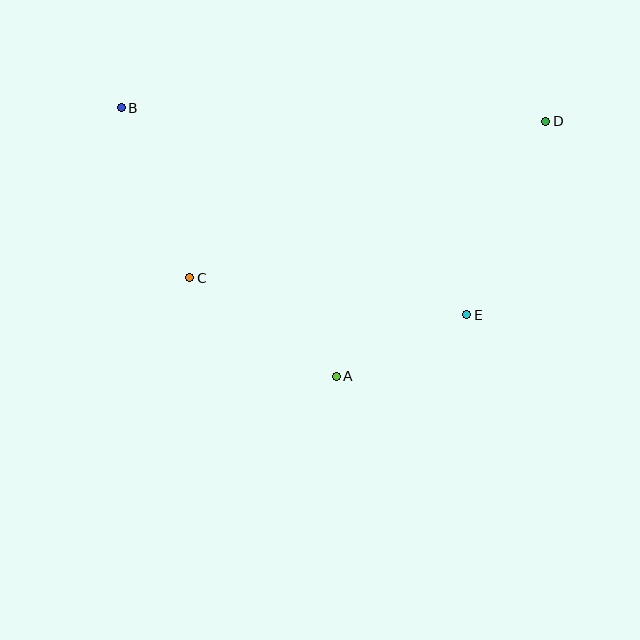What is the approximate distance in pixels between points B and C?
The distance between B and C is approximately 183 pixels.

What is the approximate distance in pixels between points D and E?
The distance between D and E is approximately 209 pixels.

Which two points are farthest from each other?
Points B and D are farthest from each other.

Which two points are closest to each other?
Points A and E are closest to each other.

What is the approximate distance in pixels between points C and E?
The distance between C and E is approximately 280 pixels.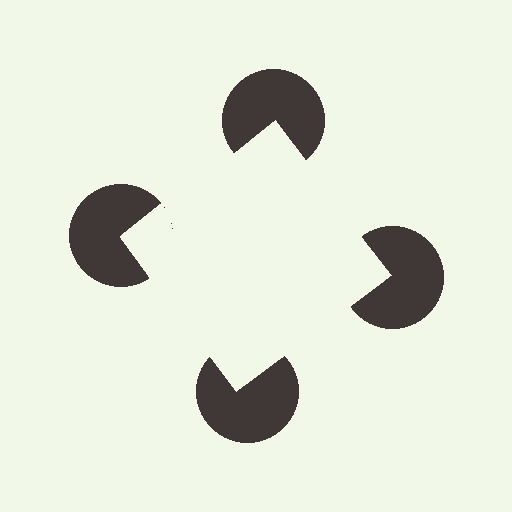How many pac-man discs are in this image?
There are 4 — one at each vertex of the illusory square.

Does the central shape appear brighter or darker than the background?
It typically appears slightly brighter than the background, even though no actual brightness change is drawn.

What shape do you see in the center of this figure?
An illusory square — its edges are inferred from the aligned wedge cuts in the pac-man discs, not physically drawn.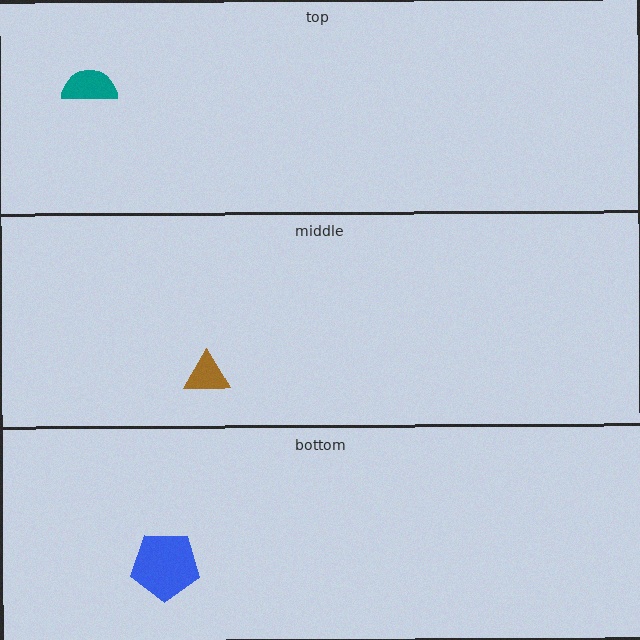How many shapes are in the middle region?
1.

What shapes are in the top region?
The teal semicircle.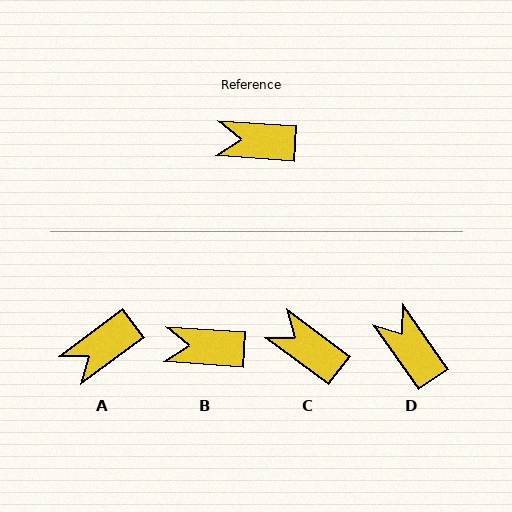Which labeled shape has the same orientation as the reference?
B.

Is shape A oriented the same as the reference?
No, it is off by about 40 degrees.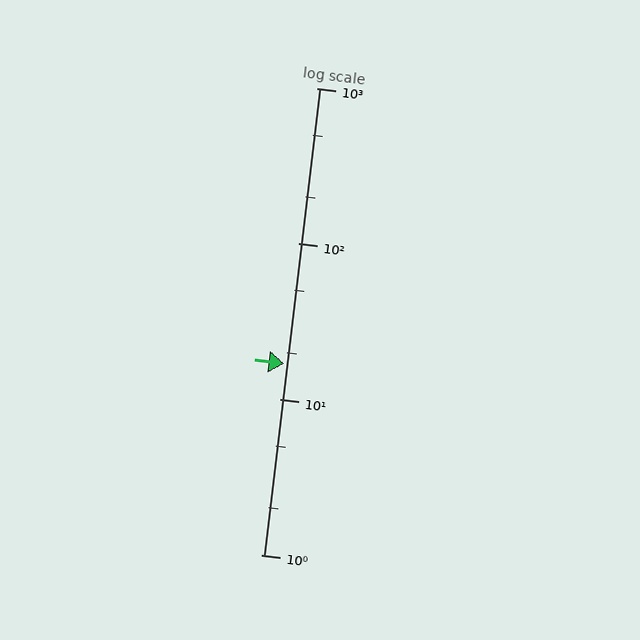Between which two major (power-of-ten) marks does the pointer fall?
The pointer is between 10 and 100.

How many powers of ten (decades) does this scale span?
The scale spans 3 decades, from 1 to 1000.